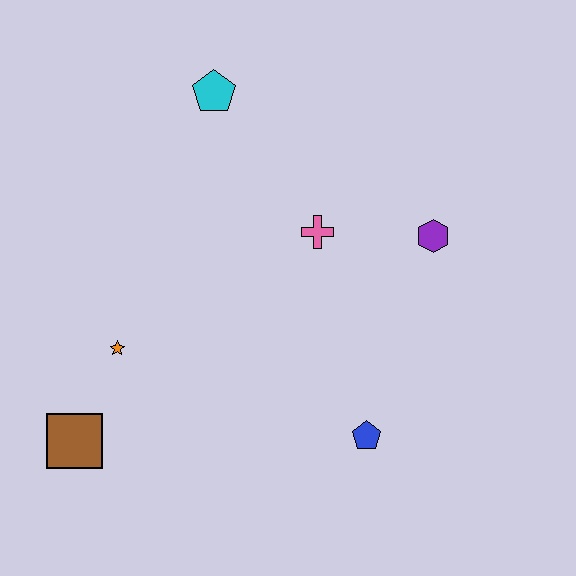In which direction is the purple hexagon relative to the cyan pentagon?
The purple hexagon is to the right of the cyan pentagon.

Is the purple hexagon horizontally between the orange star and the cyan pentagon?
No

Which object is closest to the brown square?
The orange star is closest to the brown square.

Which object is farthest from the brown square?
The purple hexagon is farthest from the brown square.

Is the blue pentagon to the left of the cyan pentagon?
No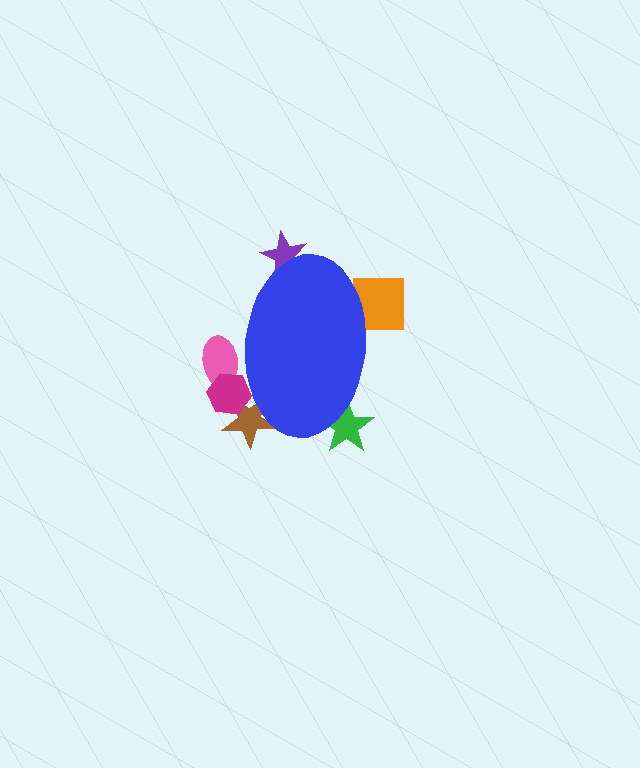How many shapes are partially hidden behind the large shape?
6 shapes are partially hidden.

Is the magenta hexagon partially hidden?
Yes, the magenta hexagon is partially hidden behind the blue ellipse.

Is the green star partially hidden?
Yes, the green star is partially hidden behind the blue ellipse.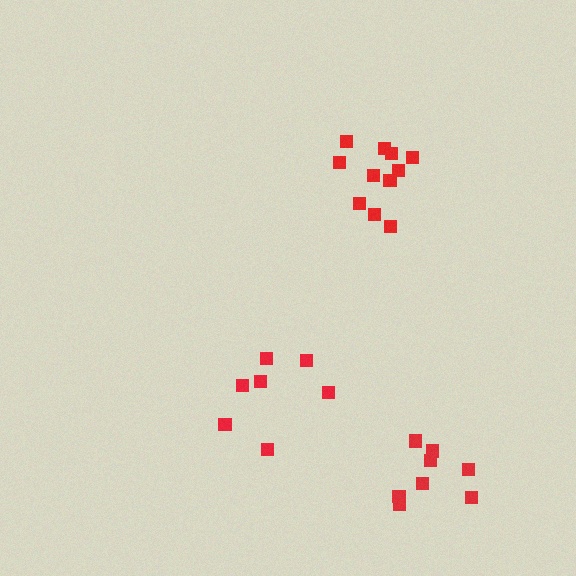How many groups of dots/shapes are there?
There are 3 groups.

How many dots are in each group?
Group 1: 11 dots, Group 2: 7 dots, Group 3: 8 dots (26 total).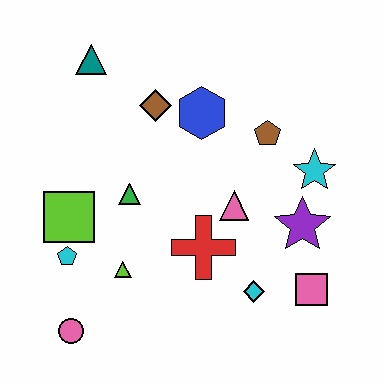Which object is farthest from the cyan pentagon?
The cyan star is farthest from the cyan pentagon.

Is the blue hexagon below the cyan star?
No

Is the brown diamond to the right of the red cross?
No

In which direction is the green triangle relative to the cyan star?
The green triangle is to the left of the cyan star.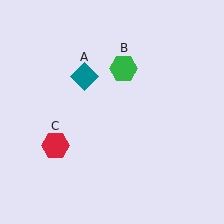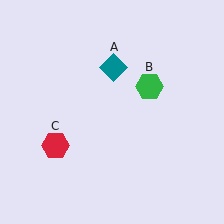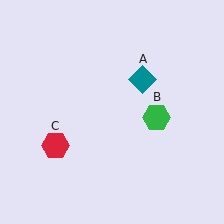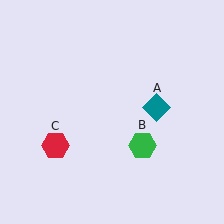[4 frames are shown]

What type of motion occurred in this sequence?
The teal diamond (object A), green hexagon (object B) rotated clockwise around the center of the scene.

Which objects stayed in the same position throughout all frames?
Red hexagon (object C) remained stationary.